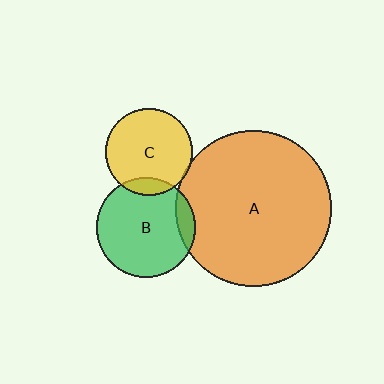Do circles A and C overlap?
Yes.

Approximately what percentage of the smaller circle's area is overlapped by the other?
Approximately 5%.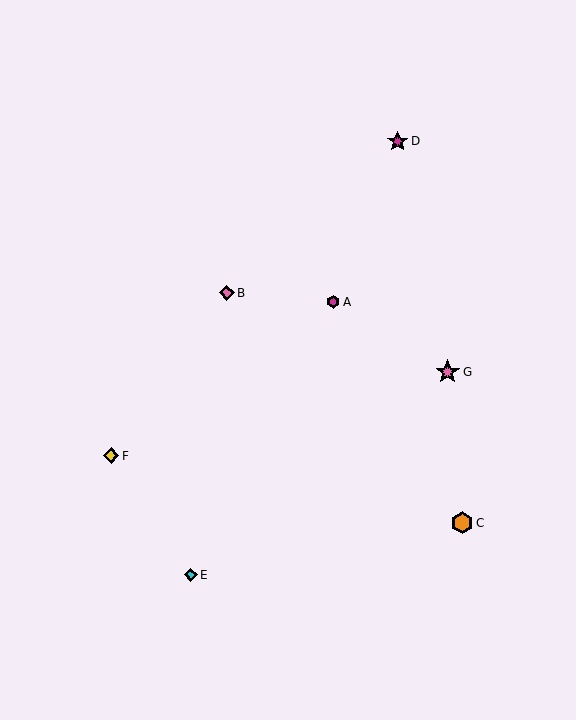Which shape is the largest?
The pink star (labeled G) is the largest.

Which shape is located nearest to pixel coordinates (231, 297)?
The pink diamond (labeled B) at (227, 293) is nearest to that location.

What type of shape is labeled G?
Shape G is a pink star.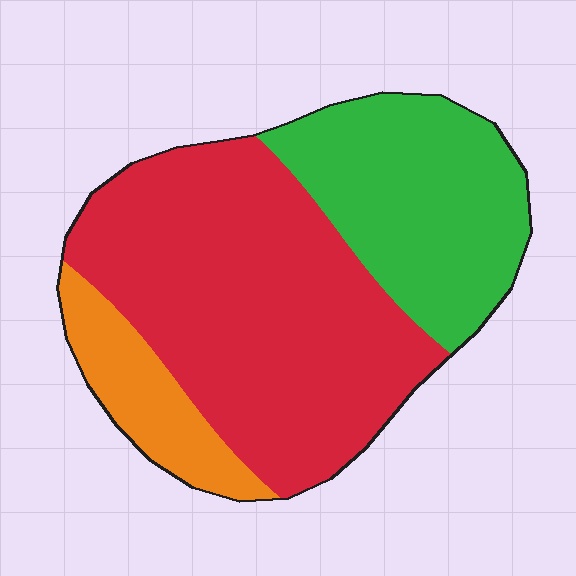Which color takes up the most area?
Red, at roughly 55%.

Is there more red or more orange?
Red.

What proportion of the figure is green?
Green takes up between a quarter and a half of the figure.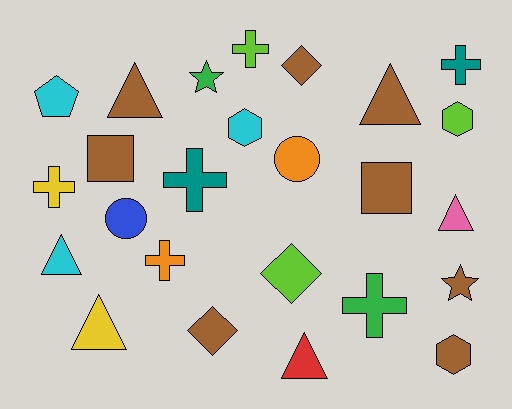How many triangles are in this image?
There are 6 triangles.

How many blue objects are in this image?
There is 1 blue object.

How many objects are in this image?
There are 25 objects.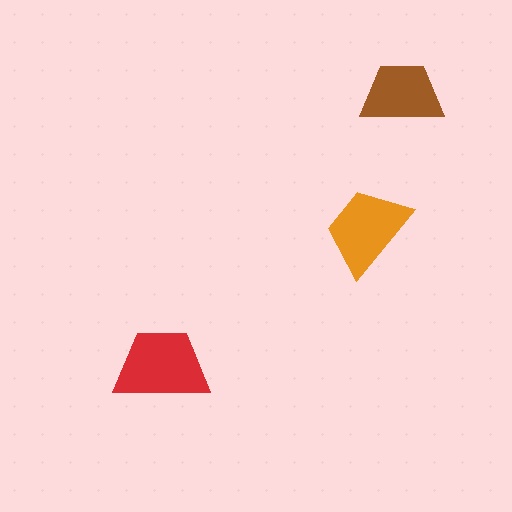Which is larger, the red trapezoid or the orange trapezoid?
The red one.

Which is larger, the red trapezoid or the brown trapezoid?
The red one.